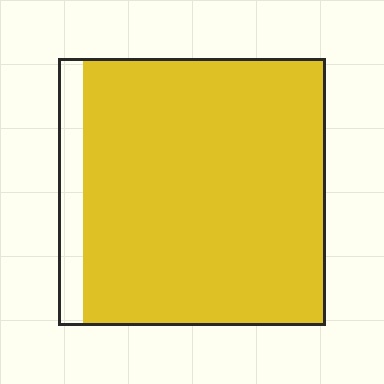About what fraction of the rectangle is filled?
About nine tenths (9/10).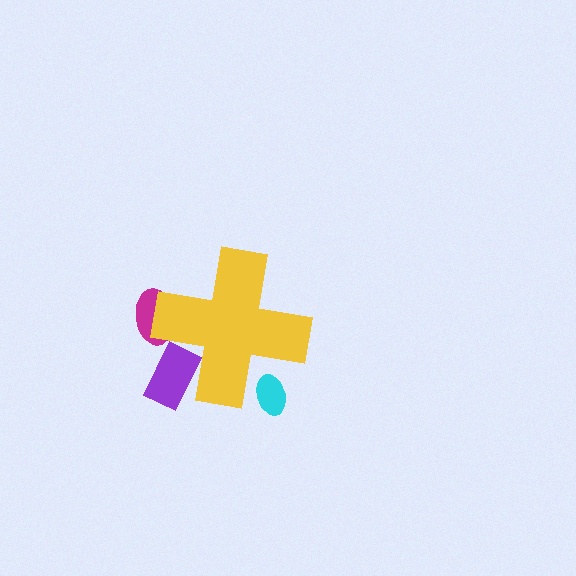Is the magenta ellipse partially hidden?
Yes, the magenta ellipse is partially hidden behind the yellow cross.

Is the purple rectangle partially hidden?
Yes, the purple rectangle is partially hidden behind the yellow cross.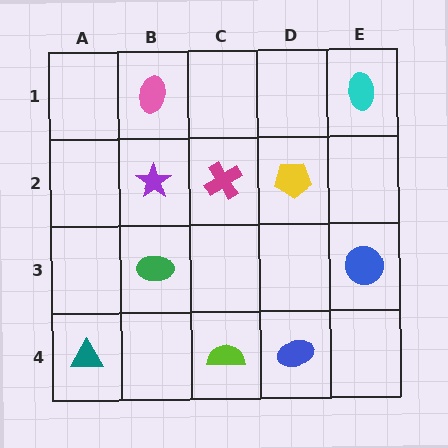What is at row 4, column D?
A blue ellipse.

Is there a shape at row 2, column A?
No, that cell is empty.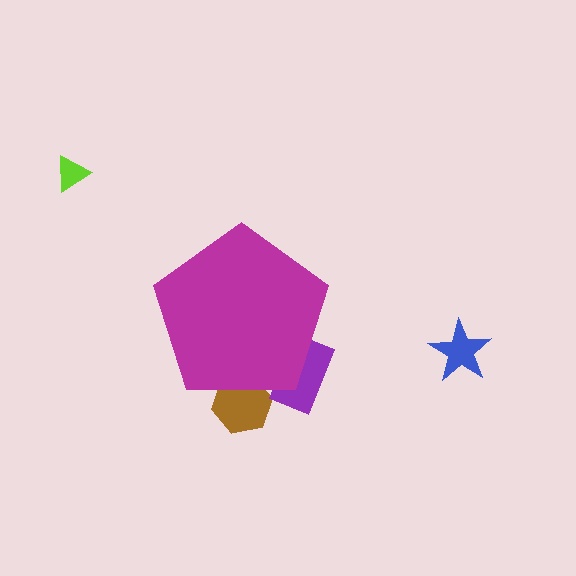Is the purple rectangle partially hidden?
Yes, the purple rectangle is partially hidden behind the magenta pentagon.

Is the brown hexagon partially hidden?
Yes, the brown hexagon is partially hidden behind the magenta pentagon.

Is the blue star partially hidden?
No, the blue star is fully visible.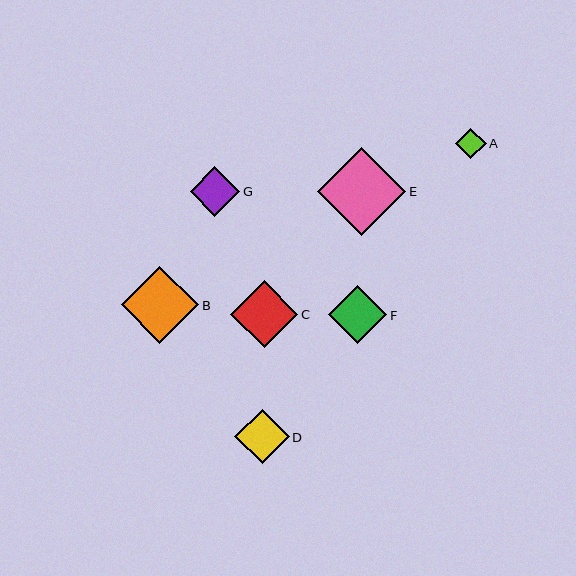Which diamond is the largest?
Diamond E is the largest with a size of approximately 89 pixels.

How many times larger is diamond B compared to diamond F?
Diamond B is approximately 1.3 times the size of diamond F.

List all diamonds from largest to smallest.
From largest to smallest: E, B, C, F, D, G, A.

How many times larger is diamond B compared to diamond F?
Diamond B is approximately 1.3 times the size of diamond F.